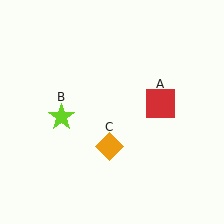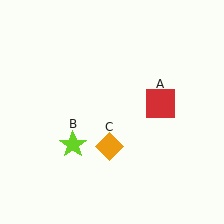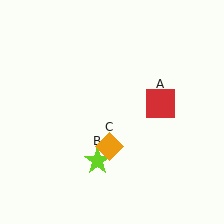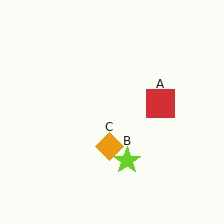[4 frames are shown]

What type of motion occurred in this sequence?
The lime star (object B) rotated counterclockwise around the center of the scene.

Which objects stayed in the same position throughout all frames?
Red square (object A) and orange diamond (object C) remained stationary.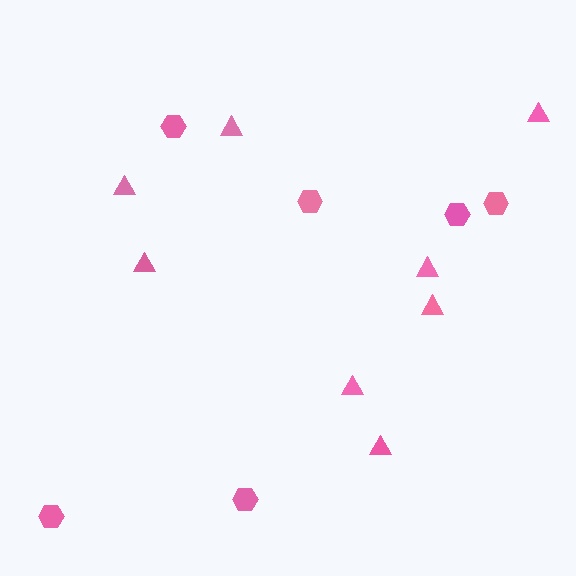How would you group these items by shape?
There are 2 groups: one group of hexagons (6) and one group of triangles (8).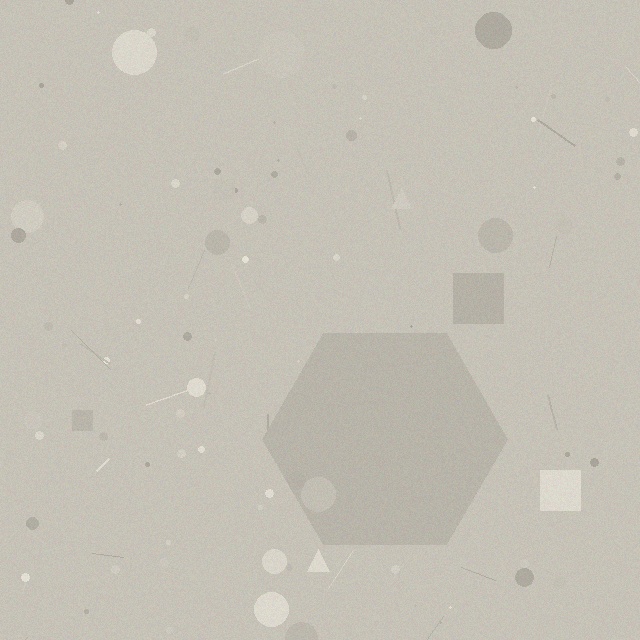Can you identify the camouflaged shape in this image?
The camouflaged shape is a hexagon.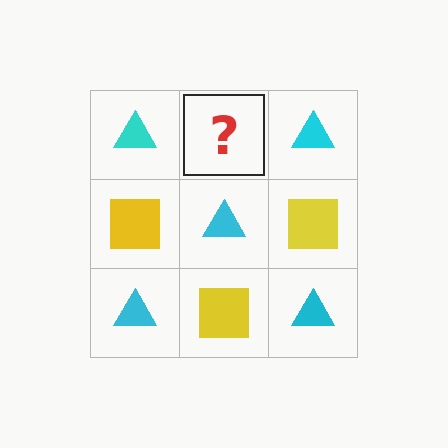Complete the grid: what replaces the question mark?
The question mark should be replaced with a yellow square.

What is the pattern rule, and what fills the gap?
The rule is that it alternates cyan triangle and yellow square in a checkerboard pattern. The gap should be filled with a yellow square.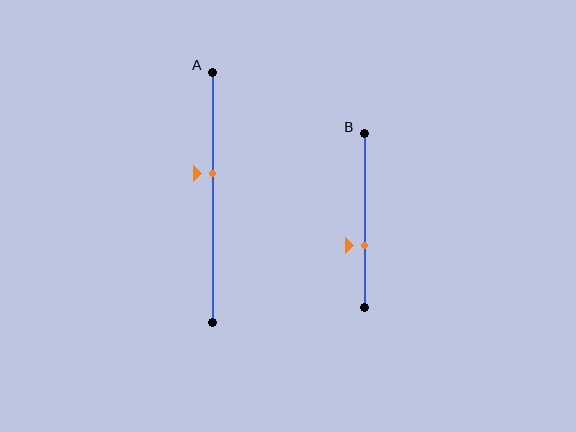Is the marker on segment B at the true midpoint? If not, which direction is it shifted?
No, the marker on segment B is shifted downward by about 15% of the segment length.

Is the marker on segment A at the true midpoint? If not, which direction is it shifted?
No, the marker on segment A is shifted upward by about 9% of the segment length.